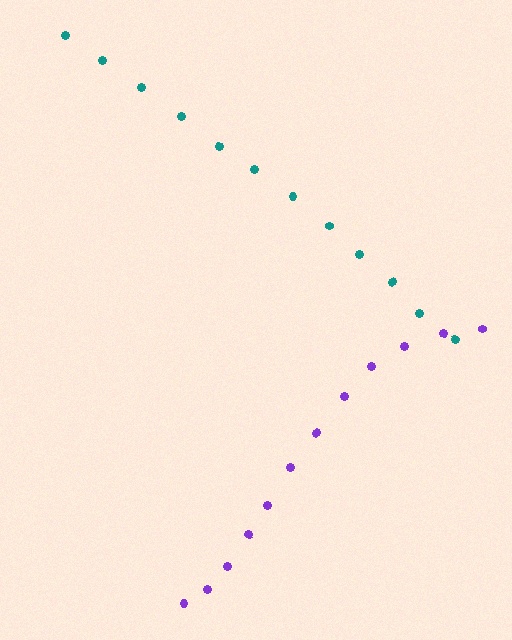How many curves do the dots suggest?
There are 2 distinct paths.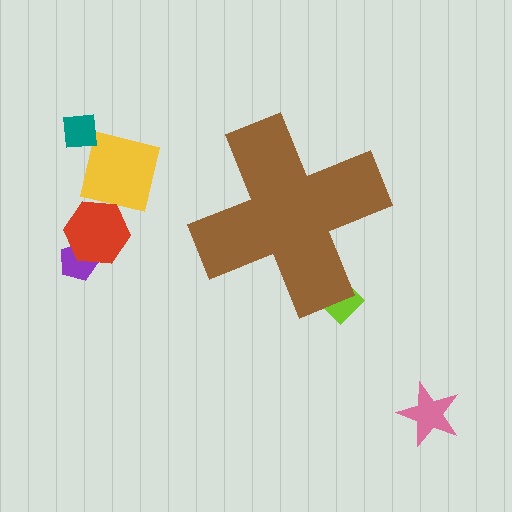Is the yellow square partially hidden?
No, the yellow square is fully visible.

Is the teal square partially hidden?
No, the teal square is fully visible.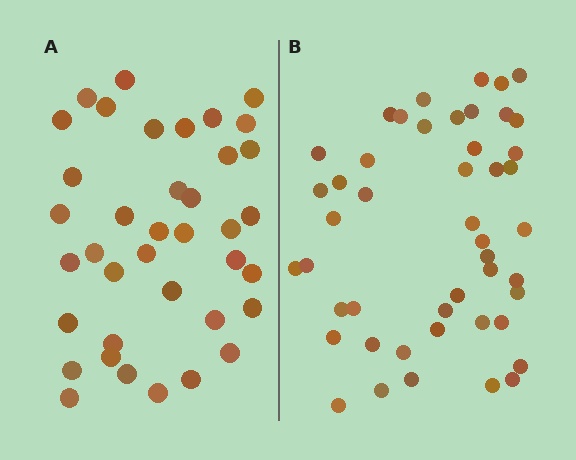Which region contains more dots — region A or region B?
Region B (the right region) has more dots.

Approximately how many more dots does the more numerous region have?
Region B has roughly 8 or so more dots than region A.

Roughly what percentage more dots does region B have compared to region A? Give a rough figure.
About 25% more.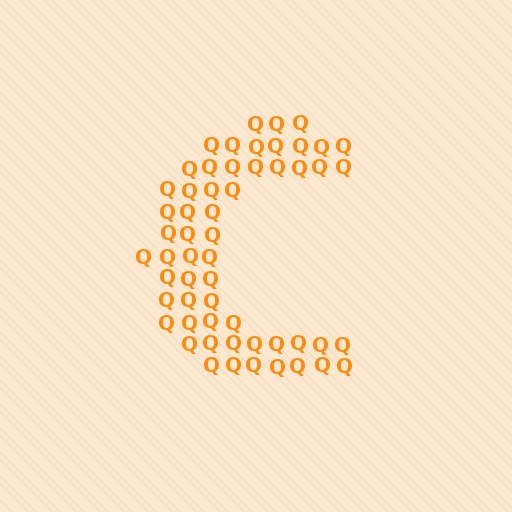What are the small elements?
The small elements are letter Q's.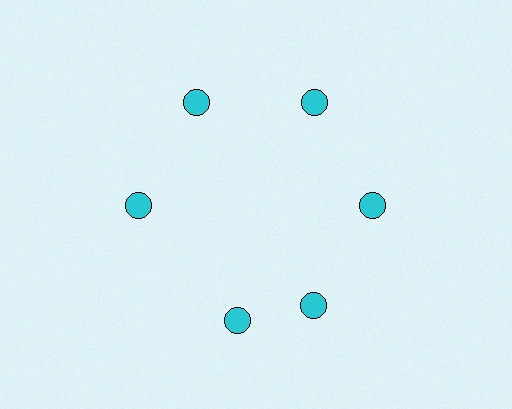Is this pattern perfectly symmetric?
No. The 6 cyan circles are arranged in a ring, but one element near the 7 o'clock position is rotated out of alignment along the ring, breaking the 6-fold rotational symmetry.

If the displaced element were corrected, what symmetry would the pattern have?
It would have 6-fold rotational symmetry — the pattern would map onto itself every 60 degrees.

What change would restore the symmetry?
The symmetry would be restored by rotating it back into even spacing with its neighbors so that all 6 circles sit at equal angles and equal distance from the center.